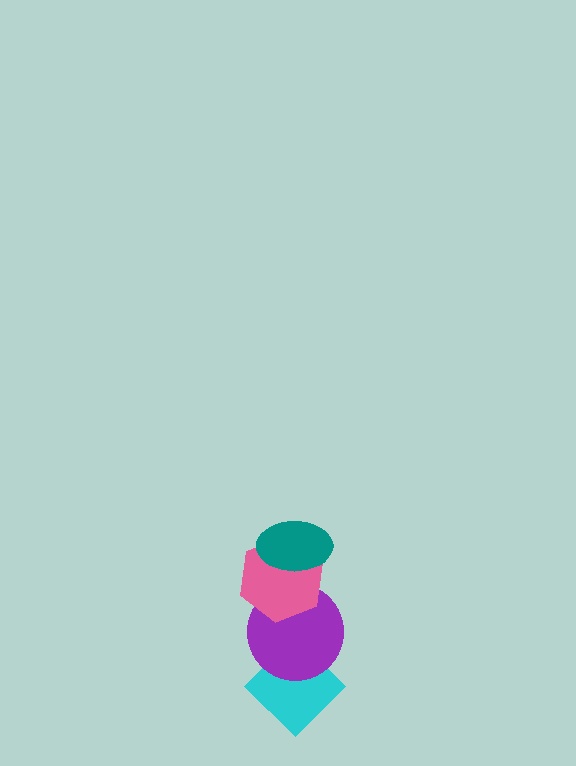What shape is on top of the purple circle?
The pink hexagon is on top of the purple circle.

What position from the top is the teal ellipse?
The teal ellipse is 1st from the top.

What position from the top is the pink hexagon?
The pink hexagon is 2nd from the top.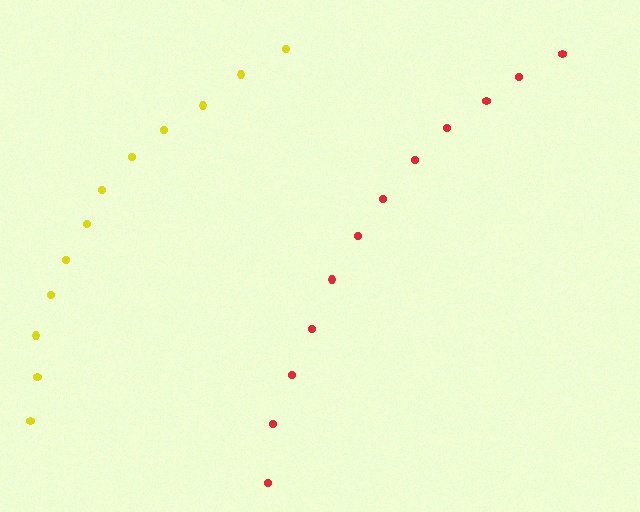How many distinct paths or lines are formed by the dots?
There are 2 distinct paths.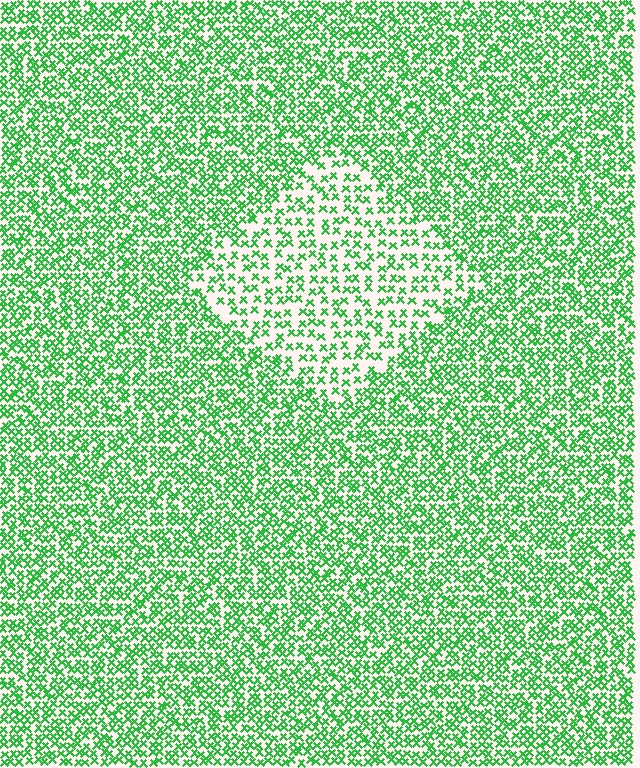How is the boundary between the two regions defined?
The boundary is defined by a change in element density (approximately 1.9x ratio). All elements are the same color, size, and shape.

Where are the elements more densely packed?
The elements are more densely packed outside the diamond boundary.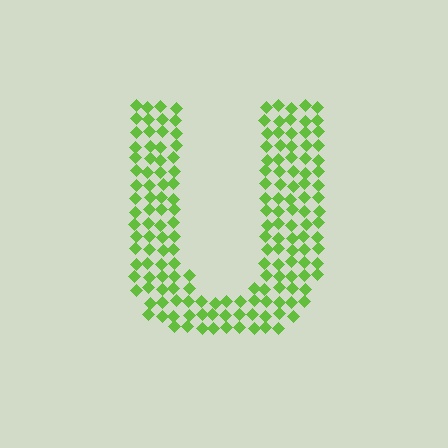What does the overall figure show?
The overall figure shows the letter U.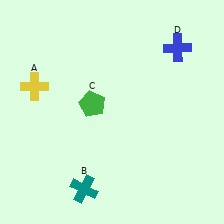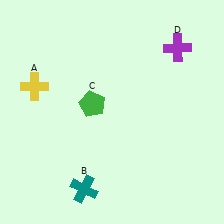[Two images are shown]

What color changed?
The cross (D) changed from blue in Image 1 to purple in Image 2.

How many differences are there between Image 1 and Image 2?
There is 1 difference between the two images.